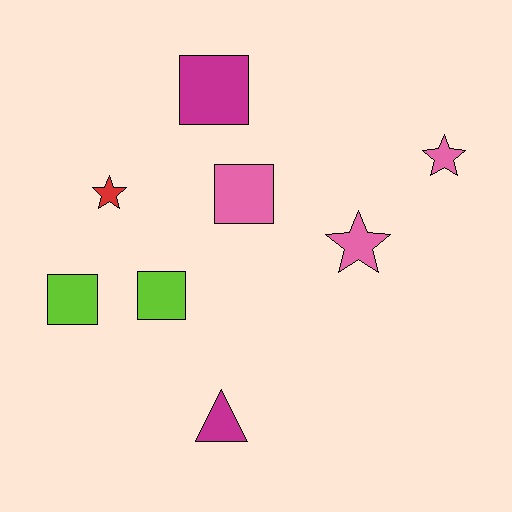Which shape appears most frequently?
Square, with 4 objects.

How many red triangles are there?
There are no red triangles.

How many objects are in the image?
There are 8 objects.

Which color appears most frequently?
Pink, with 3 objects.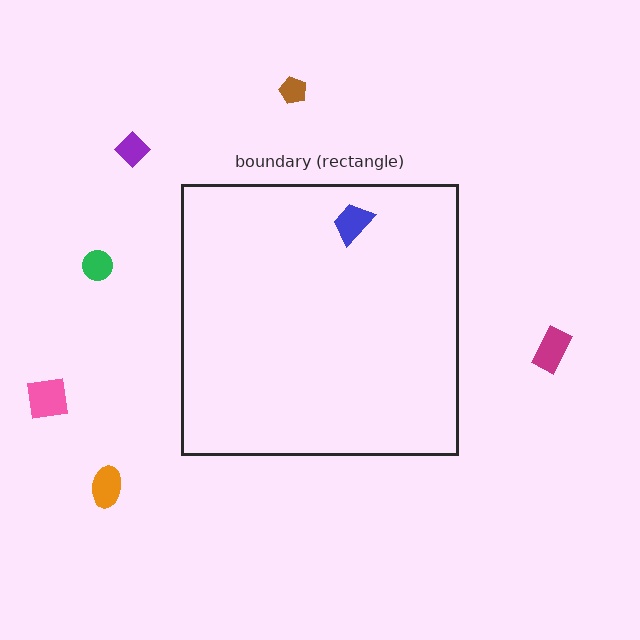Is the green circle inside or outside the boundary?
Outside.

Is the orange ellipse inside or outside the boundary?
Outside.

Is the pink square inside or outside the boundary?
Outside.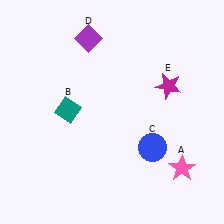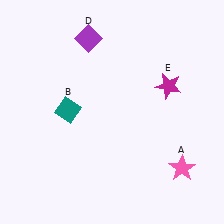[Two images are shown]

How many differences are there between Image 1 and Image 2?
There is 1 difference between the two images.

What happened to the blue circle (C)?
The blue circle (C) was removed in Image 2. It was in the bottom-right area of Image 1.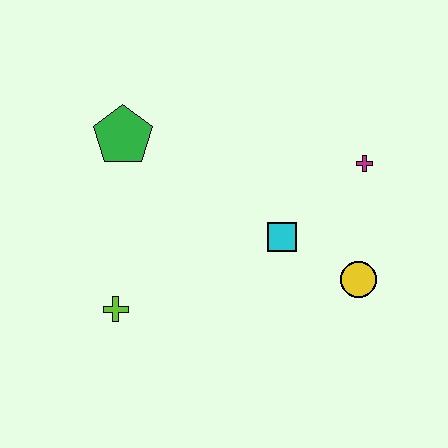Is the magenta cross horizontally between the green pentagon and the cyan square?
No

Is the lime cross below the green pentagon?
Yes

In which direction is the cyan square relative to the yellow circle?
The cyan square is to the left of the yellow circle.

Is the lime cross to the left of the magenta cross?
Yes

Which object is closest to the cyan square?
The yellow circle is closest to the cyan square.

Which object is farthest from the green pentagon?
The yellow circle is farthest from the green pentagon.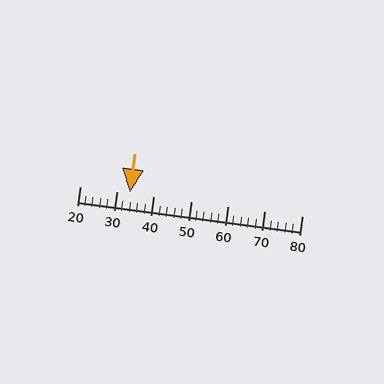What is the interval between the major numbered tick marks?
The major tick marks are spaced 10 units apart.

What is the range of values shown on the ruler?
The ruler shows values from 20 to 80.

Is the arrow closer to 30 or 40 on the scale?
The arrow is closer to 30.